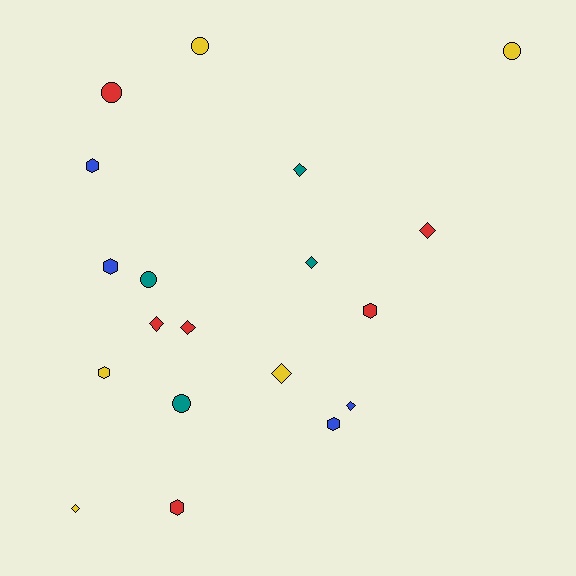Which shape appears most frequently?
Diamond, with 8 objects.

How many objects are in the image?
There are 19 objects.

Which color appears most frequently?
Red, with 6 objects.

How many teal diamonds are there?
There are 2 teal diamonds.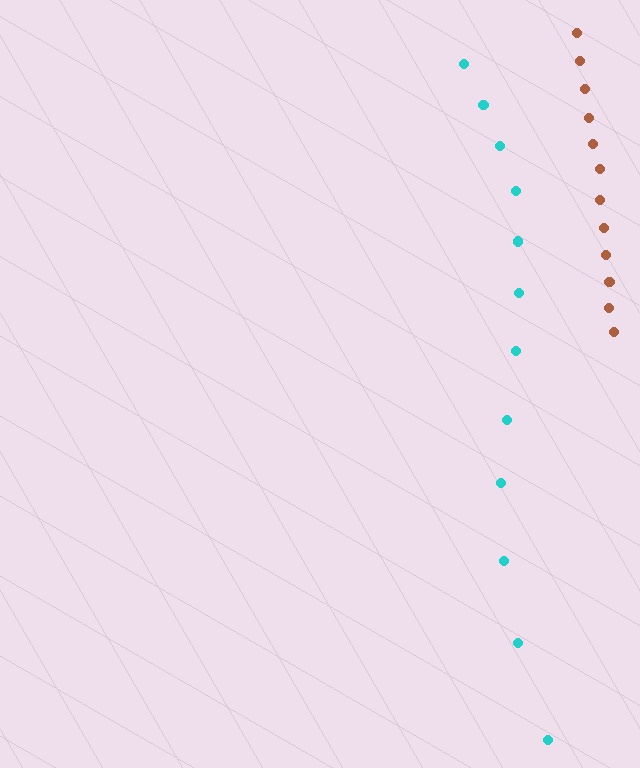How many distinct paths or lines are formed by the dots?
There are 2 distinct paths.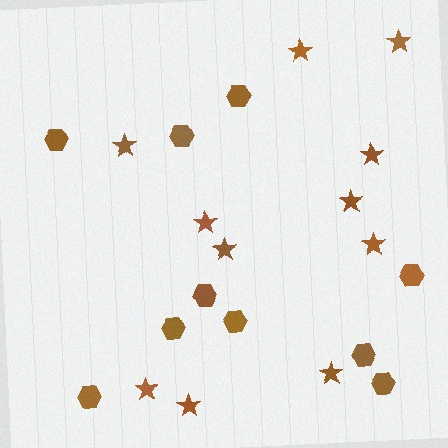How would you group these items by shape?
There are 2 groups: one group of stars (11) and one group of hexagons (10).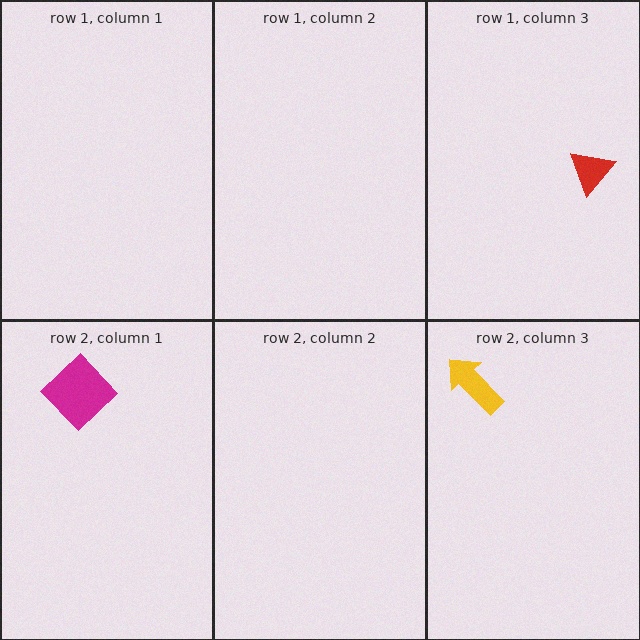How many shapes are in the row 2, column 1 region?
1.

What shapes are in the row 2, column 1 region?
The magenta diamond.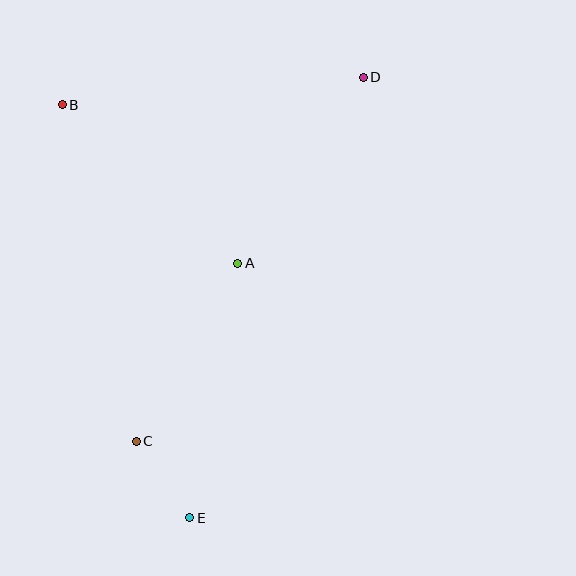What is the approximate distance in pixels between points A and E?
The distance between A and E is approximately 259 pixels.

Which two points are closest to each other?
Points C and E are closest to each other.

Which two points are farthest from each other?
Points D and E are farthest from each other.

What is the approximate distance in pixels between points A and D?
The distance between A and D is approximately 225 pixels.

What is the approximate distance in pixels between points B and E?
The distance between B and E is approximately 432 pixels.